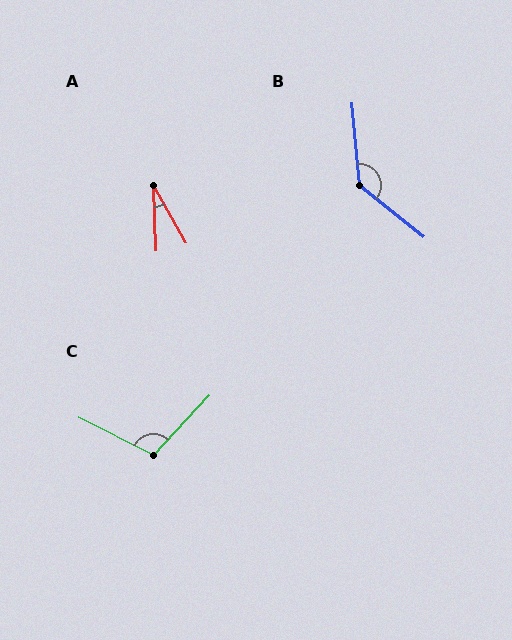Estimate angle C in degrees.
Approximately 106 degrees.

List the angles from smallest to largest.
A (27°), C (106°), B (133°).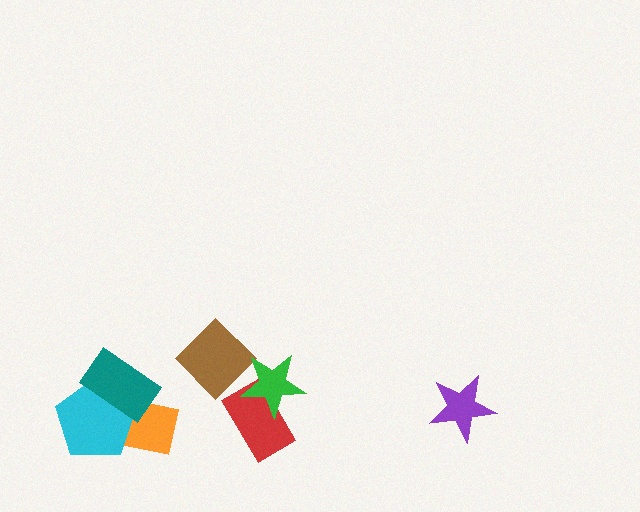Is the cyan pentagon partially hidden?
Yes, it is partially covered by another shape.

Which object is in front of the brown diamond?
The green star is in front of the brown diamond.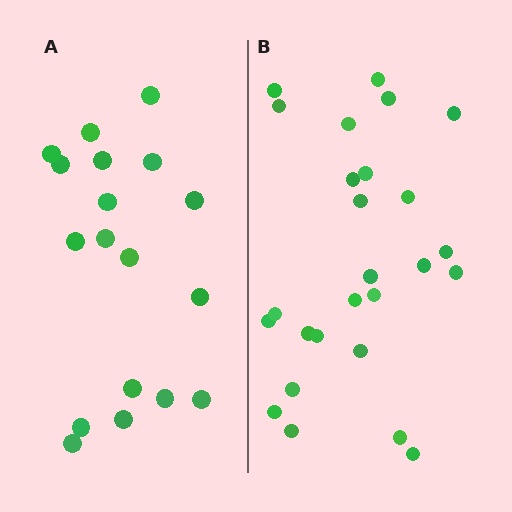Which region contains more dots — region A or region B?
Region B (the right region) has more dots.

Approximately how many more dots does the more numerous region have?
Region B has roughly 8 or so more dots than region A.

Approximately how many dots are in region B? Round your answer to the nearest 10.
About 30 dots. (The exact count is 26, which rounds to 30.)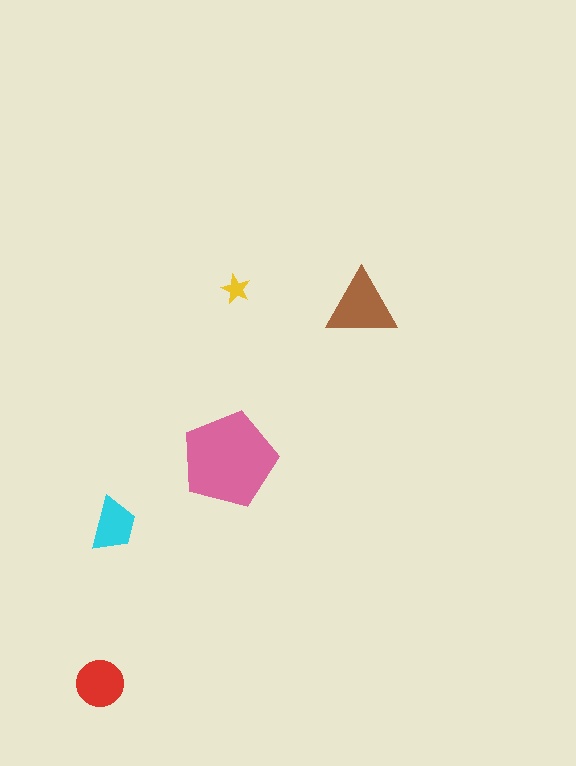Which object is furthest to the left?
The red circle is leftmost.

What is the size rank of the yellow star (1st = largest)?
5th.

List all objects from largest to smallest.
The pink pentagon, the brown triangle, the red circle, the cyan trapezoid, the yellow star.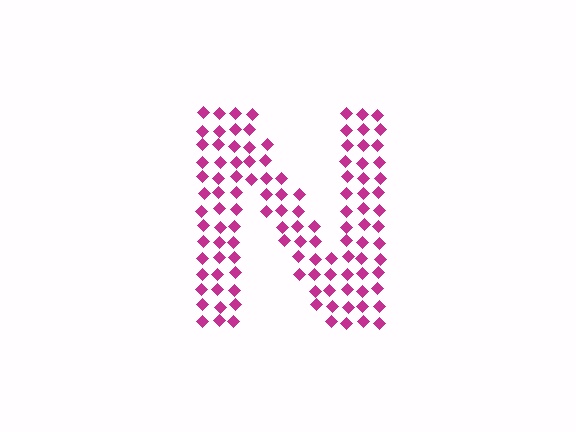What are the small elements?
The small elements are diamonds.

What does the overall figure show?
The overall figure shows the letter N.